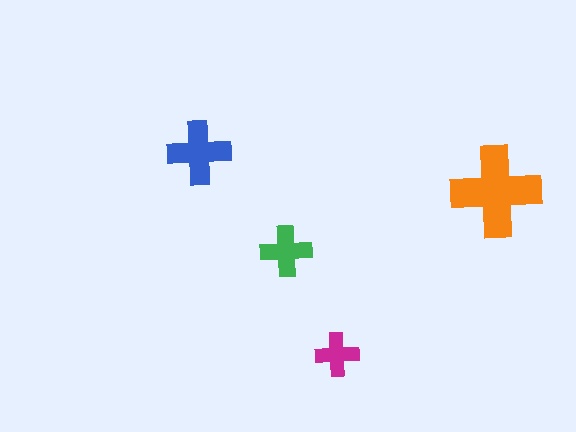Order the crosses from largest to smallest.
the orange one, the blue one, the green one, the magenta one.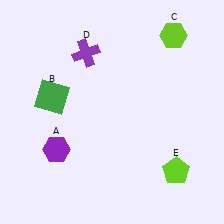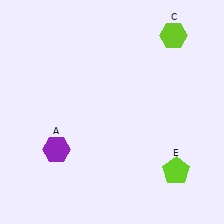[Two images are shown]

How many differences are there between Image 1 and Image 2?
There are 2 differences between the two images.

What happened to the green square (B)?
The green square (B) was removed in Image 2. It was in the top-left area of Image 1.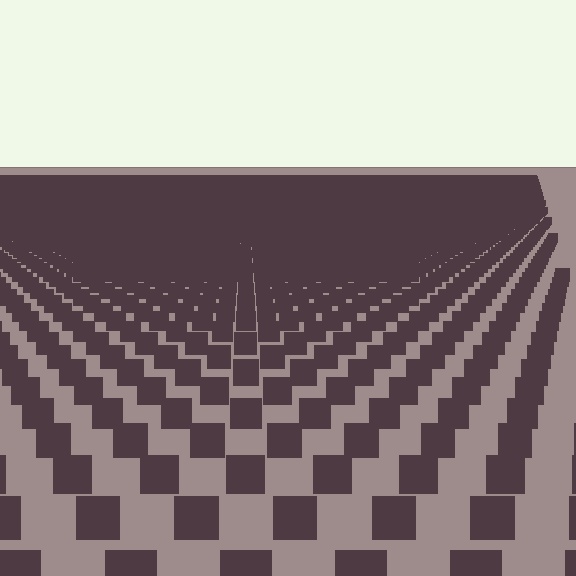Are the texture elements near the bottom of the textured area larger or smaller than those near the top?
Larger. Near the bottom, elements are closer to the viewer and appear at a bigger on-screen size.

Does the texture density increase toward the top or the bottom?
Density increases toward the top.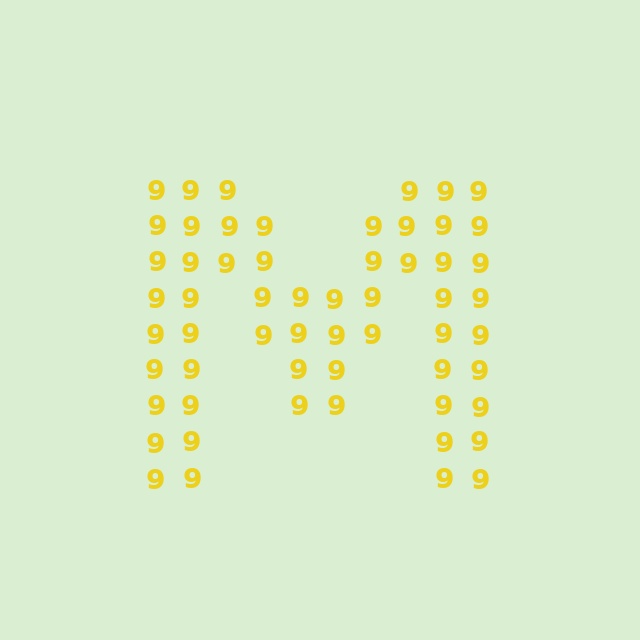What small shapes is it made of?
It is made of small digit 9's.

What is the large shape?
The large shape is the letter M.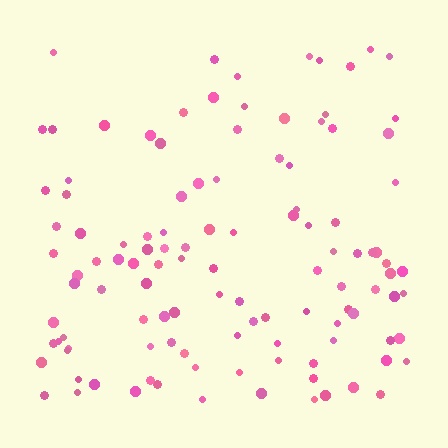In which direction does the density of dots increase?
From top to bottom, with the bottom side densest.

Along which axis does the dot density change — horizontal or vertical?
Vertical.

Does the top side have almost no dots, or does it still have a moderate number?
Still a moderate number, just noticeably fewer than the bottom.